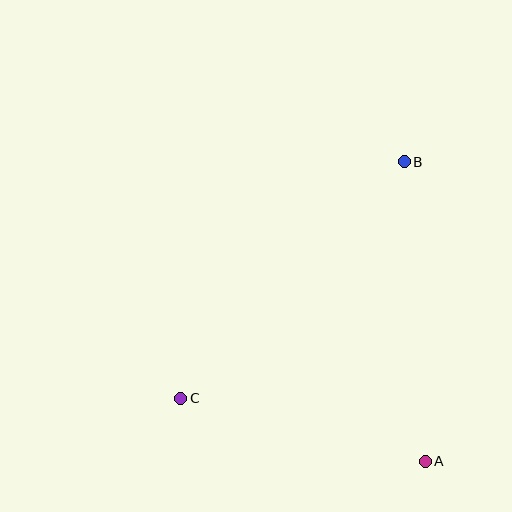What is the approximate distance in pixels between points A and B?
The distance between A and B is approximately 300 pixels.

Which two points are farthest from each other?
Points B and C are farthest from each other.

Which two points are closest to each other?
Points A and C are closest to each other.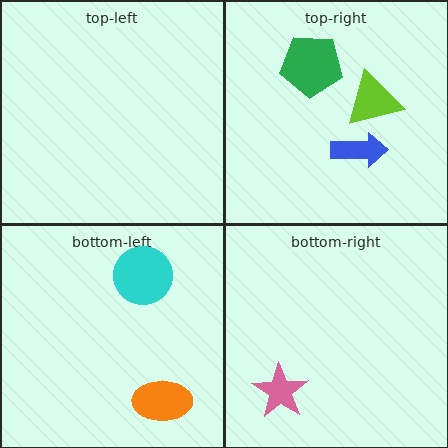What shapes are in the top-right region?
The lime triangle, the blue arrow, the green pentagon.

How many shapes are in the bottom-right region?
1.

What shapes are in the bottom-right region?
The pink star.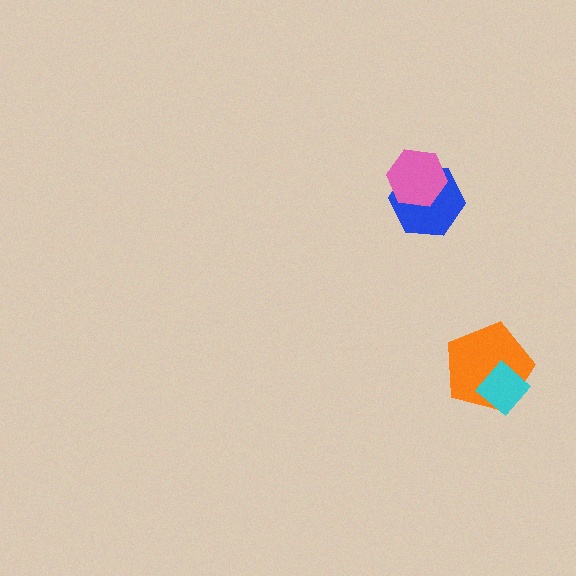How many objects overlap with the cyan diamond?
1 object overlaps with the cyan diamond.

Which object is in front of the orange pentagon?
The cyan diamond is in front of the orange pentagon.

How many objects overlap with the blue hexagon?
1 object overlaps with the blue hexagon.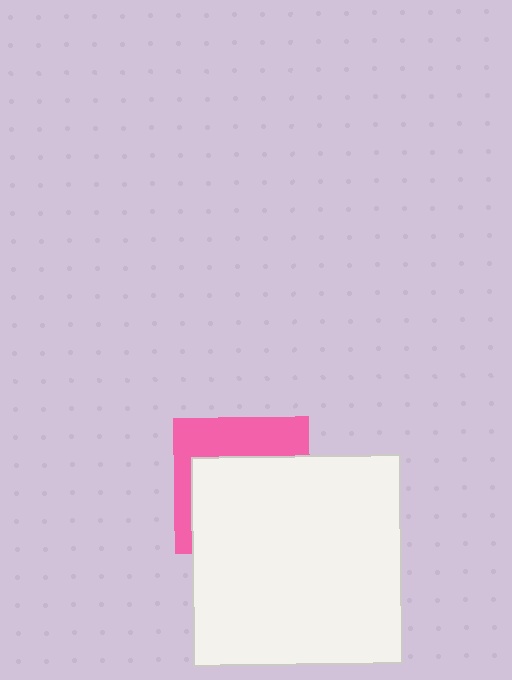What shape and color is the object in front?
The object in front is a white rectangle.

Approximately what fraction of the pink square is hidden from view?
Roughly 63% of the pink square is hidden behind the white rectangle.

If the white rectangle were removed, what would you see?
You would see the complete pink square.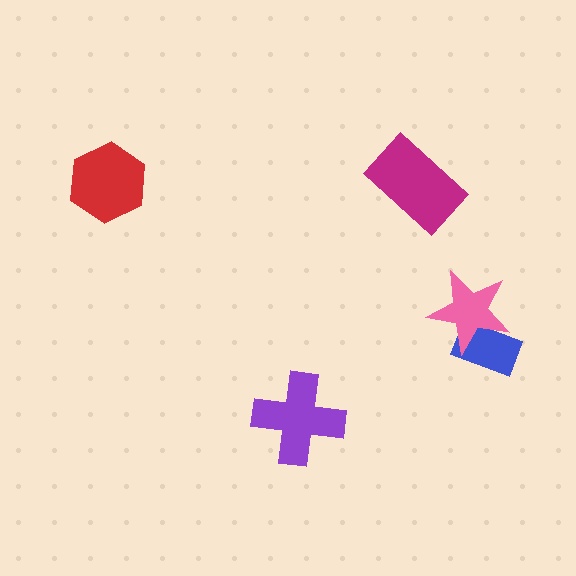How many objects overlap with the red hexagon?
0 objects overlap with the red hexagon.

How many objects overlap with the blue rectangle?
1 object overlaps with the blue rectangle.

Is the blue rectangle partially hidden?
Yes, it is partially covered by another shape.